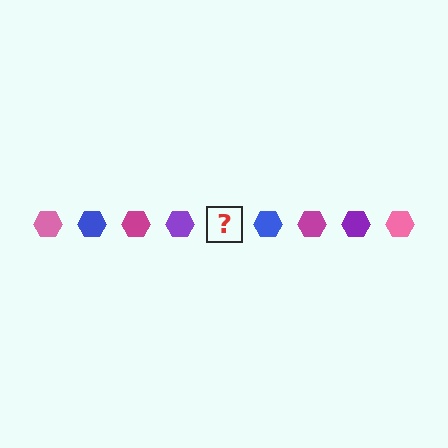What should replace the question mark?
The question mark should be replaced with a pink hexagon.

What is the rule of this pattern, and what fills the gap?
The rule is that the pattern cycles through pink, blue, magenta, purple hexagons. The gap should be filled with a pink hexagon.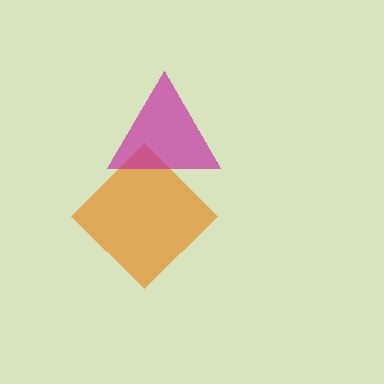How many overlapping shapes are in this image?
There are 2 overlapping shapes in the image.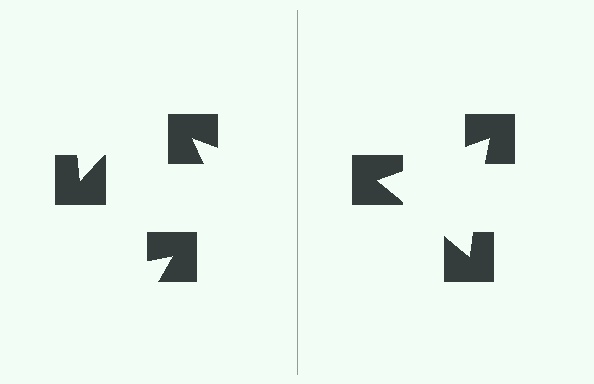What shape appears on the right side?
An illusory triangle.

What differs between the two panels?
The notched squares are positioned identically on both sides; only the wedge orientations differ. On the right they align to a triangle; on the left they are misaligned.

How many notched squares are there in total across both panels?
6 — 3 on each side.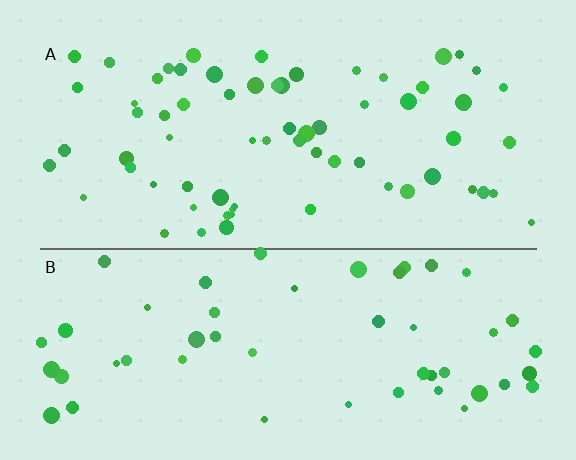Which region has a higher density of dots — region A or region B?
A (the top).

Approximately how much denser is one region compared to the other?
Approximately 1.3× — region A over region B.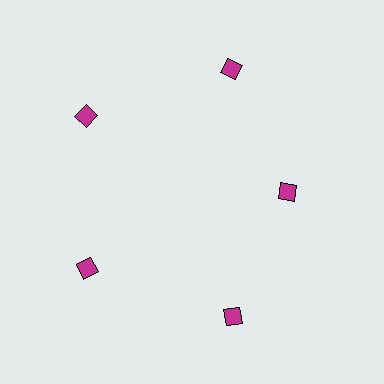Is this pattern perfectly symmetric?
No. The 5 magenta diamonds are arranged in a ring, but one element near the 3 o'clock position is pulled inward toward the center, breaking the 5-fold rotational symmetry.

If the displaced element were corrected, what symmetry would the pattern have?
It would have 5-fold rotational symmetry — the pattern would map onto itself every 72 degrees.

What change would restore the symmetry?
The symmetry would be restored by moving it outward, back onto the ring so that all 5 diamonds sit at equal angles and equal distance from the center.